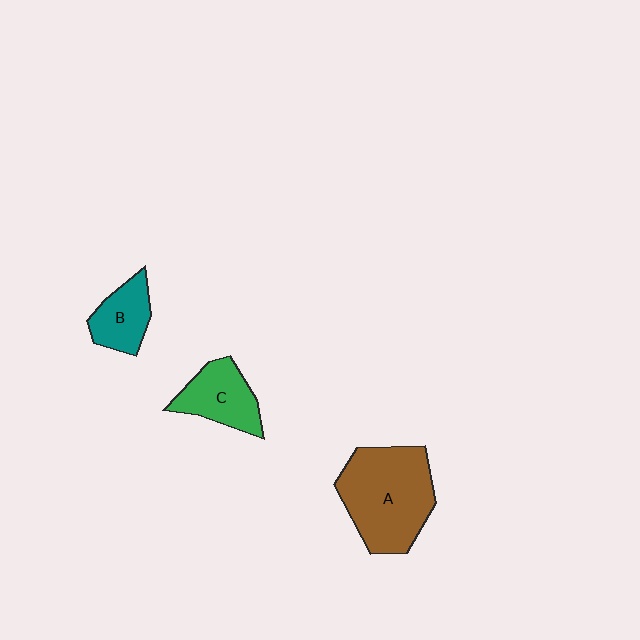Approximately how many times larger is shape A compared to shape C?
Approximately 1.9 times.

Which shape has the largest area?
Shape A (brown).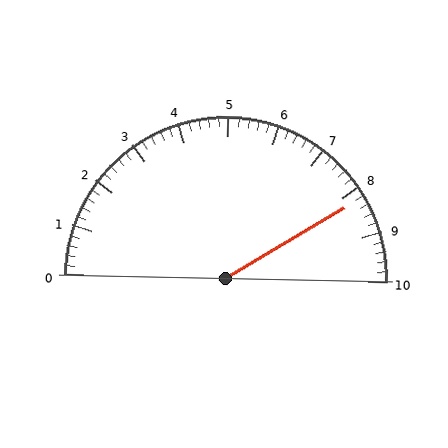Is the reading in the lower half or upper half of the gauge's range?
The reading is in the upper half of the range (0 to 10).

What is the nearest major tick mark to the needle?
The nearest major tick mark is 8.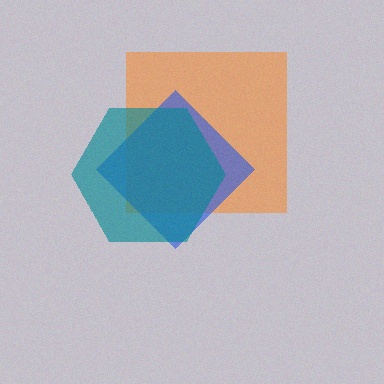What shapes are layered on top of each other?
The layered shapes are: an orange square, a blue diamond, a teal hexagon.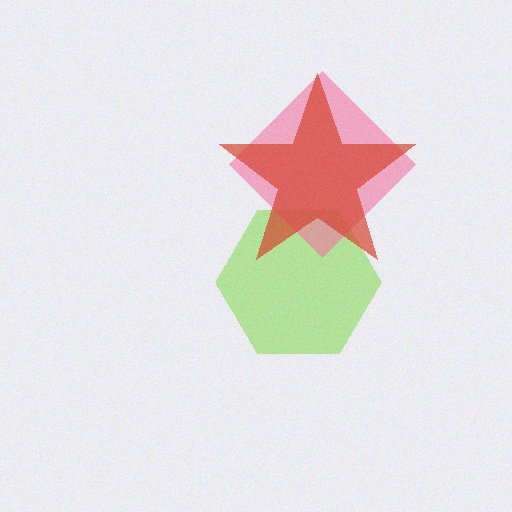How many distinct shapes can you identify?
There are 3 distinct shapes: a lime hexagon, a pink diamond, a red star.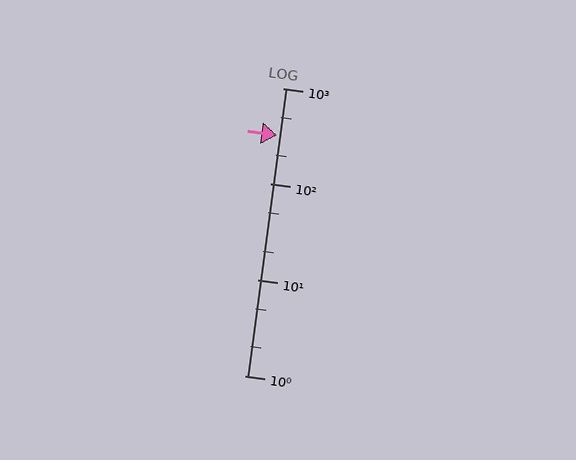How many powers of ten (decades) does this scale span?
The scale spans 3 decades, from 1 to 1000.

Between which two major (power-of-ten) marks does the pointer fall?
The pointer is between 100 and 1000.